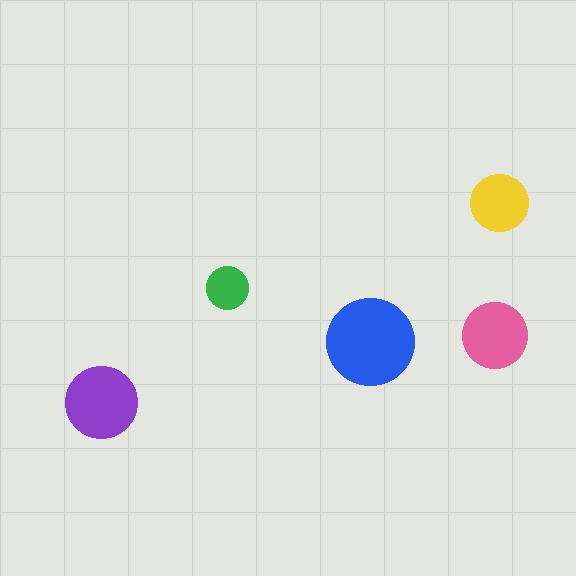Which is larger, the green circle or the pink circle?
The pink one.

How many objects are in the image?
There are 5 objects in the image.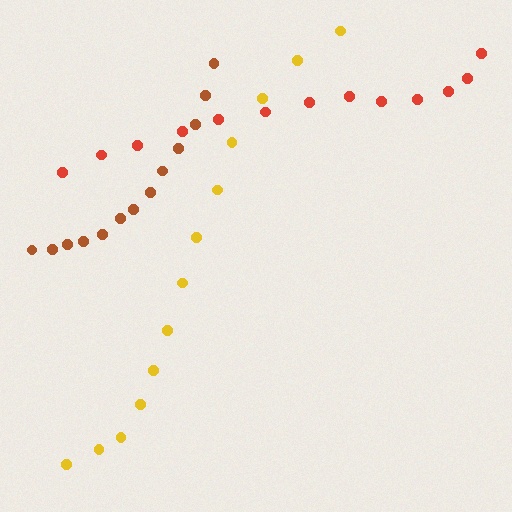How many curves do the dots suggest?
There are 3 distinct paths.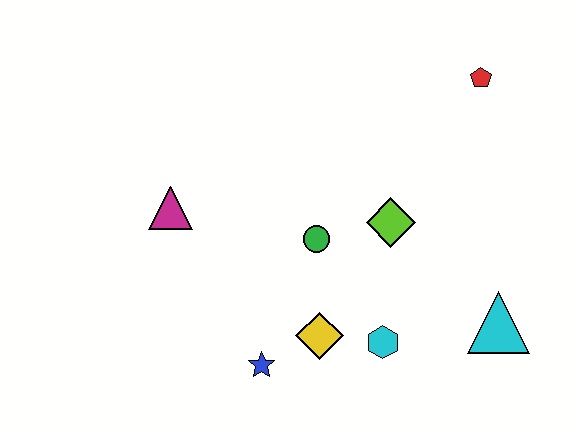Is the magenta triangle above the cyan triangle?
Yes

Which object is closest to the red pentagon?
The lime diamond is closest to the red pentagon.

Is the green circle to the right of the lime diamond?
No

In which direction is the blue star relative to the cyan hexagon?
The blue star is to the left of the cyan hexagon.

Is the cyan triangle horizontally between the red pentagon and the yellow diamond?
No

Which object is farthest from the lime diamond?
The magenta triangle is farthest from the lime diamond.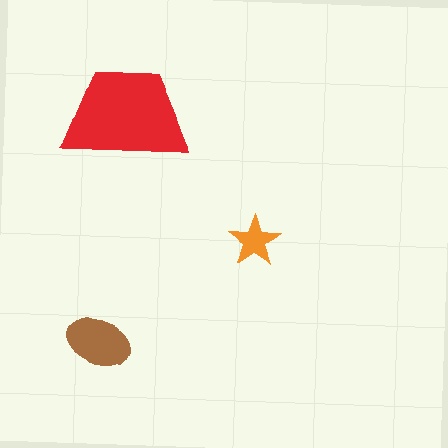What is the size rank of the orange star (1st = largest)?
3rd.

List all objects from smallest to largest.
The orange star, the brown ellipse, the red trapezoid.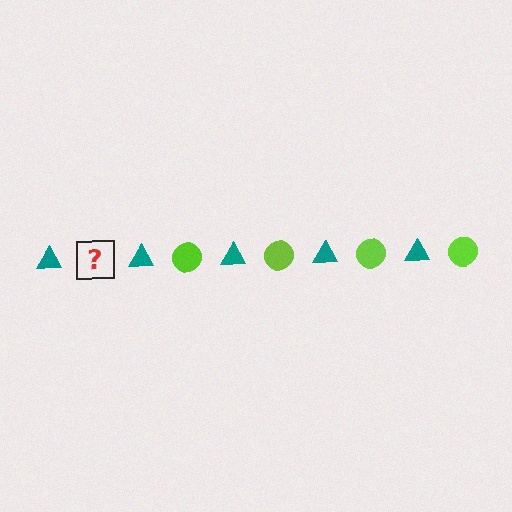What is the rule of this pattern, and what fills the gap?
The rule is that the pattern alternates between teal triangle and lime circle. The gap should be filled with a lime circle.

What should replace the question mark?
The question mark should be replaced with a lime circle.